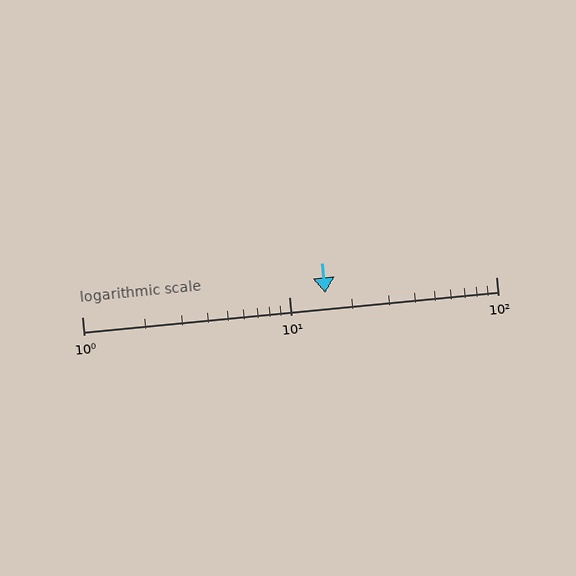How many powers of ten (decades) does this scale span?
The scale spans 2 decades, from 1 to 100.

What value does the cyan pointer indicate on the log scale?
The pointer indicates approximately 15.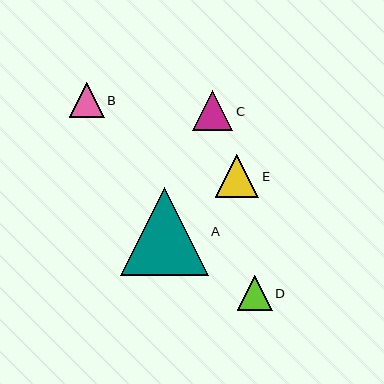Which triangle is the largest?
Triangle A is the largest with a size of approximately 88 pixels.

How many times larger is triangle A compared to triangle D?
Triangle A is approximately 2.5 times the size of triangle D.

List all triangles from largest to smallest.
From largest to smallest: A, E, C, D, B.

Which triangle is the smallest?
Triangle B is the smallest with a size of approximately 35 pixels.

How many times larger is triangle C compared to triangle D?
Triangle C is approximately 1.1 times the size of triangle D.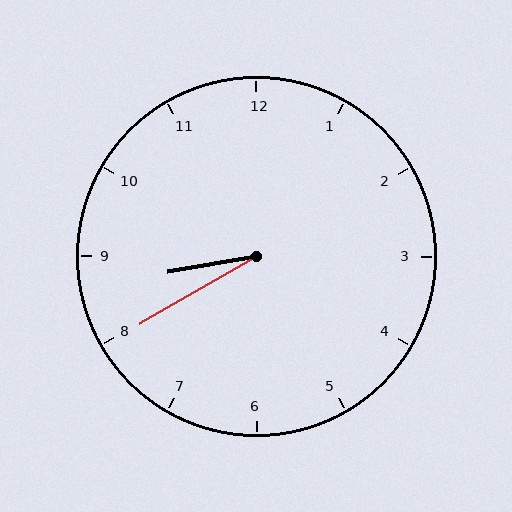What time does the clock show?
8:40.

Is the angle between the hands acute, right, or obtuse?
It is acute.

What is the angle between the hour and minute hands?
Approximately 20 degrees.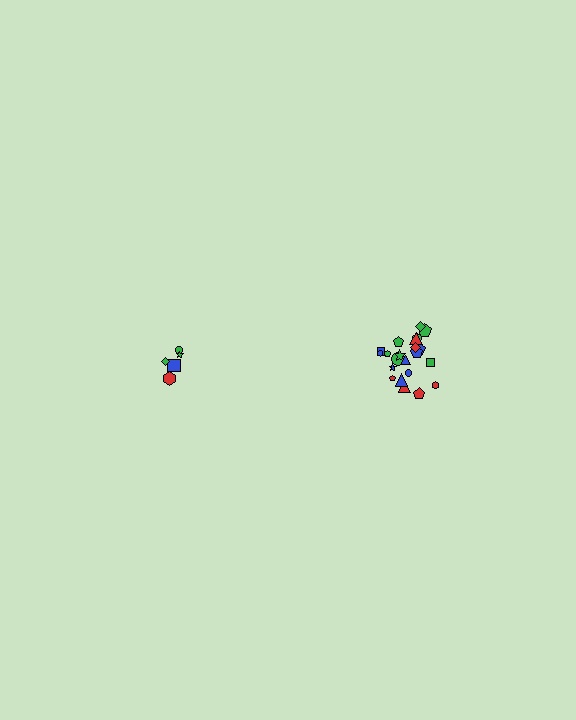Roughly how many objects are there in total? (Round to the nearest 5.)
Roughly 25 objects in total.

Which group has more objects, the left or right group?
The right group.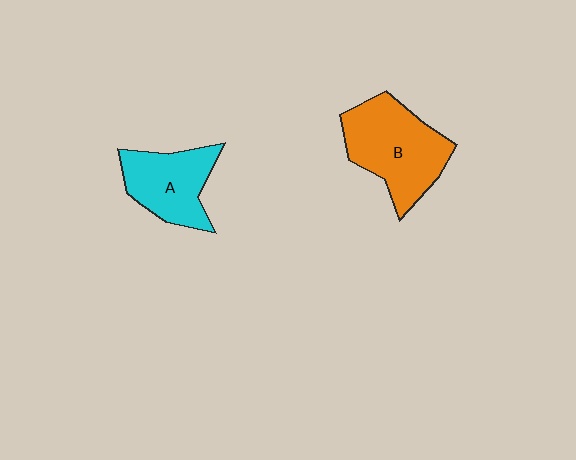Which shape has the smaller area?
Shape A (cyan).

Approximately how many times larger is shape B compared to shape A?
Approximately 1.3 times.